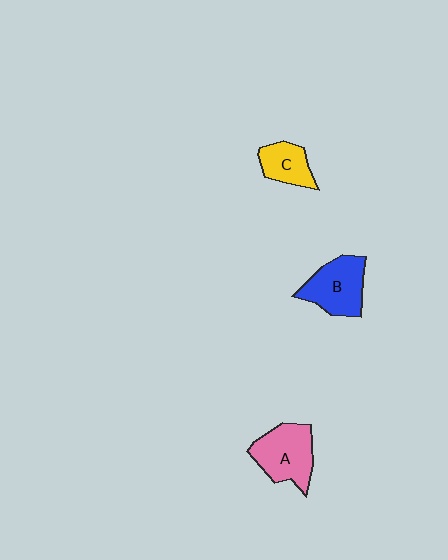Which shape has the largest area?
Shape A (pink).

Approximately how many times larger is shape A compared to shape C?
Approximately 1.6 times.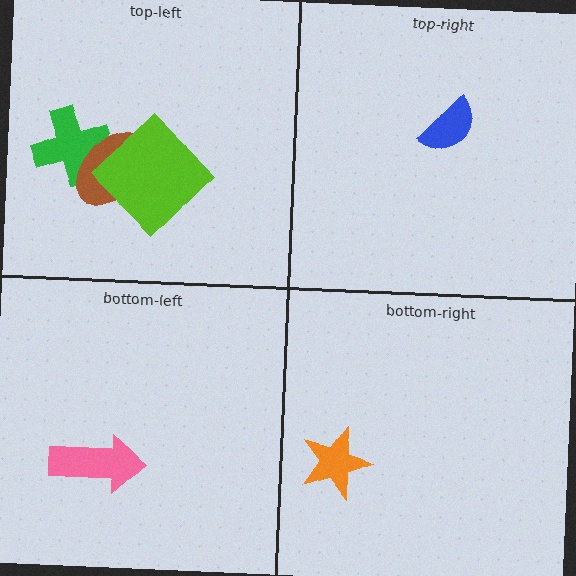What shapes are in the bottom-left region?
The pink arrow.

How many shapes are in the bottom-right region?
1.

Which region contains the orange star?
The bottom-right region.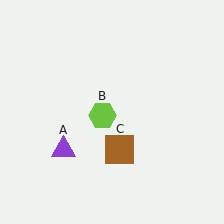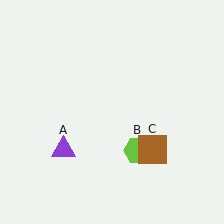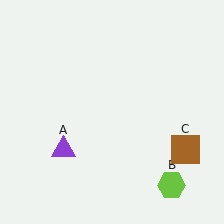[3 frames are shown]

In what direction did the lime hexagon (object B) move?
The lime hexagon (object B) moved down and to the right.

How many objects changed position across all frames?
2 objects changed position: lime hexagon (object B), brown square (object C).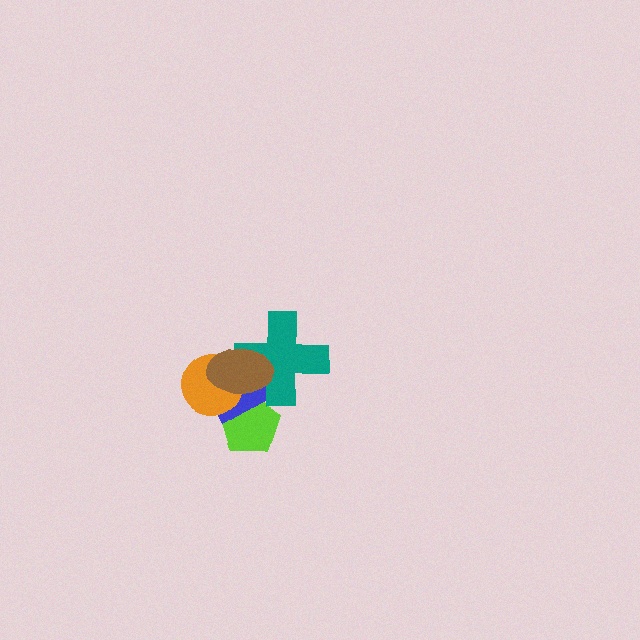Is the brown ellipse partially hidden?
No, no other shape covers it.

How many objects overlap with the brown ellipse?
4 objects overlap with the brown ellipse.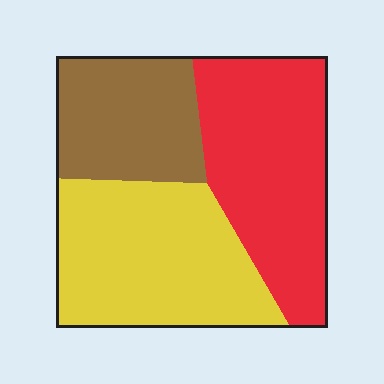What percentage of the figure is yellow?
Yellow takes up about three eighths (3/8) of the figure.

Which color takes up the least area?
Brown, at roughly 25%.